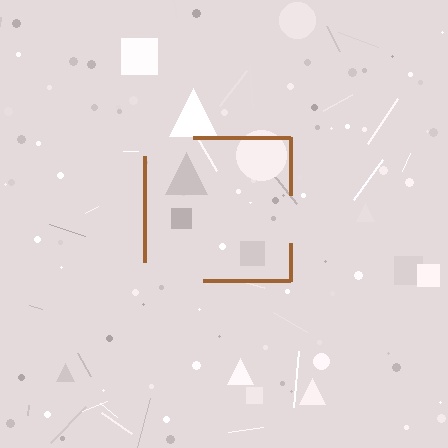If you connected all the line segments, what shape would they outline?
They would outline a square.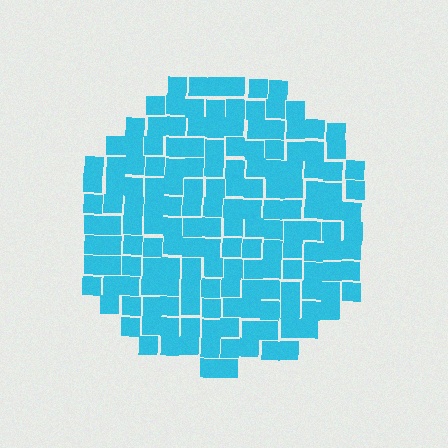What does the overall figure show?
The overall figure shows a circle.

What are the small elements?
The small elements are squares.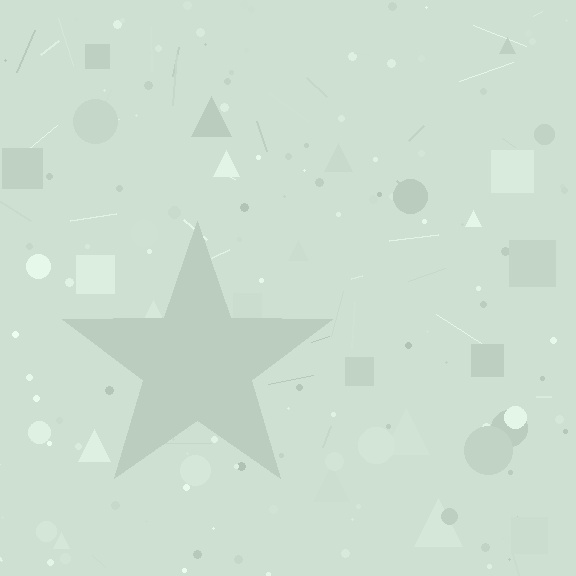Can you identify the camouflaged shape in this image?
The camouflaged shape is a star.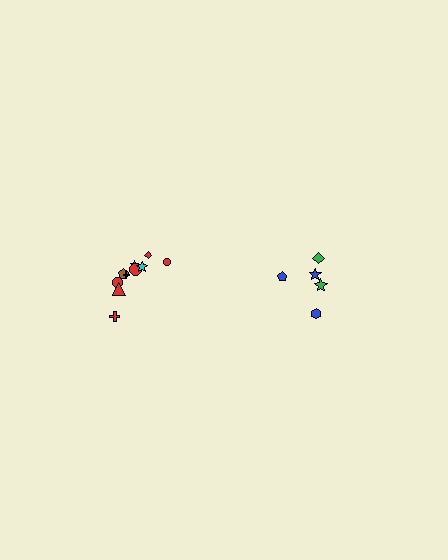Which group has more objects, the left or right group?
The left group.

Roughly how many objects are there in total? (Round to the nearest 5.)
Roughly 15 objects in total.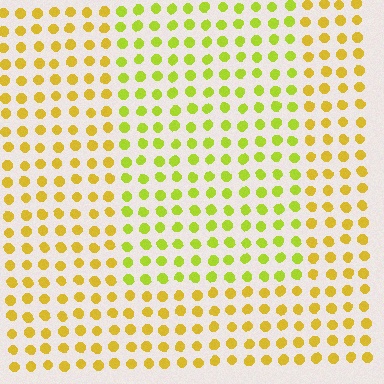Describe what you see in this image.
The image is filled with small yellow elements in a uniform arrangement. A rectangle-shaped region is visible where the elements are tinted to a slightly different hue, forming a subtle color boundary.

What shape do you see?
I see a rectangle.